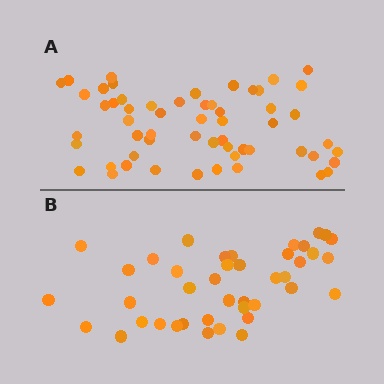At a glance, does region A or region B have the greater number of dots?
Region A (the top region) has more dots.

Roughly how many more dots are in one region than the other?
Region A has approximately 15 more dots than region B.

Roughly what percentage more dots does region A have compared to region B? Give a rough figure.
About 40% more.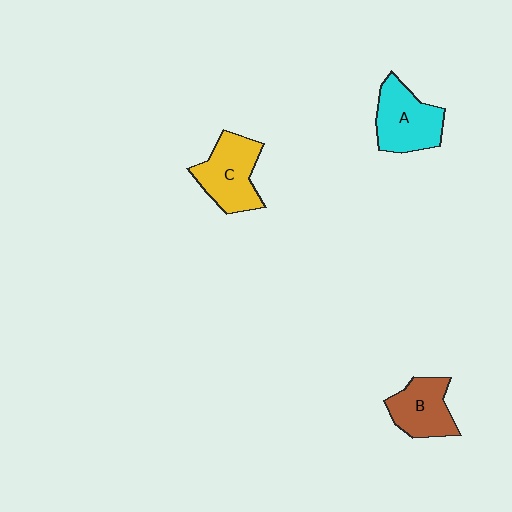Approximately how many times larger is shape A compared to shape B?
Approximately 1.2 times.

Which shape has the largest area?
Shape A (cyan).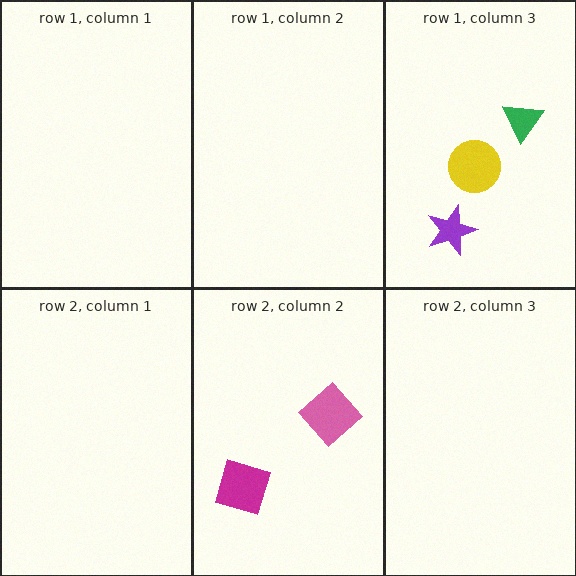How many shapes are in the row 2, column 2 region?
2.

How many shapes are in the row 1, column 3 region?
3.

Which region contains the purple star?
The row 1, column 3 region.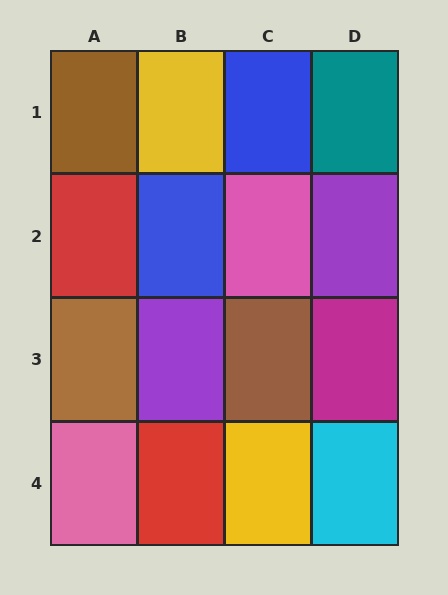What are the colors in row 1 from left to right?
Brown, yellow, blue, teal.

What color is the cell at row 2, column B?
Blue.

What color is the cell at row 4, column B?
Red.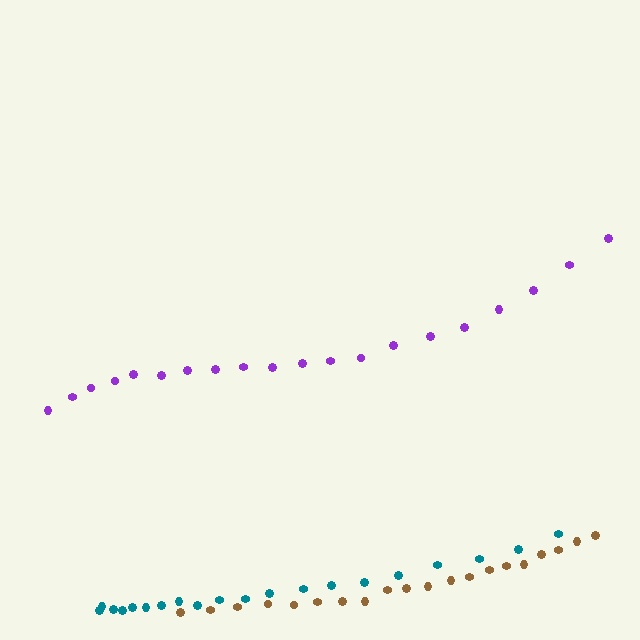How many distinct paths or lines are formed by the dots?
There are 3 distinct paths.